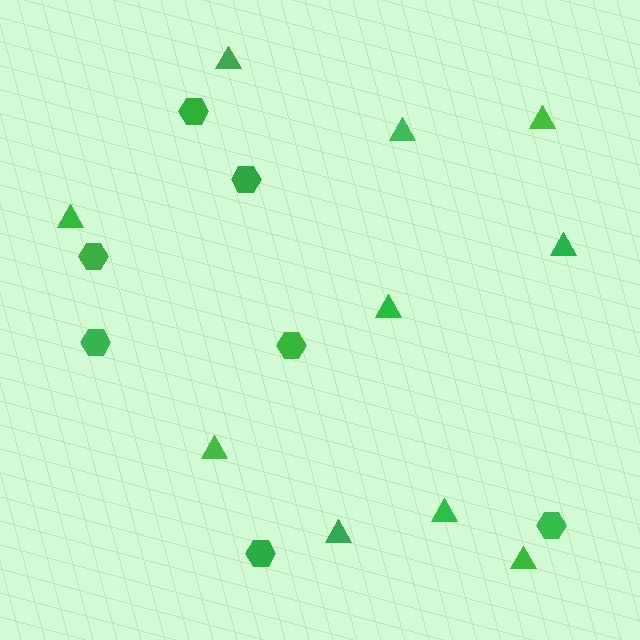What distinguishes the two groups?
There are 2 groups: one group of hexagons (7) and one group of triangles (10).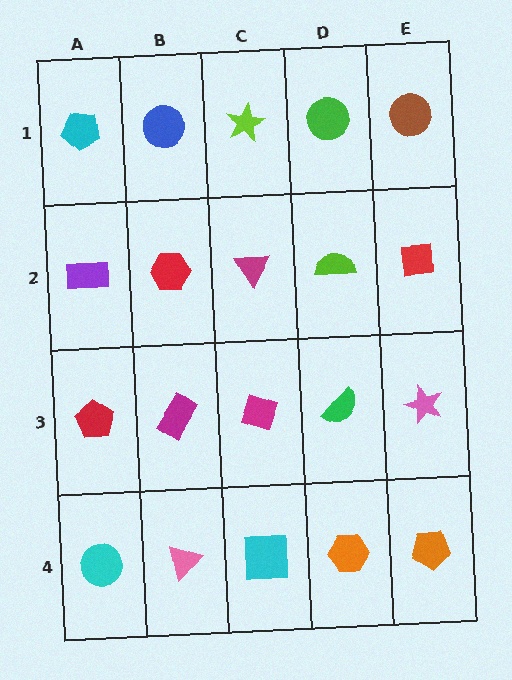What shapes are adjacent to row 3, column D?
A lime semicircle (row 2, column D), an orange hexagon (row 4, column D), a magenta diamond (row 3, column C), a pink star (row 3, column E).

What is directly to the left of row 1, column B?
A cyan pentagon.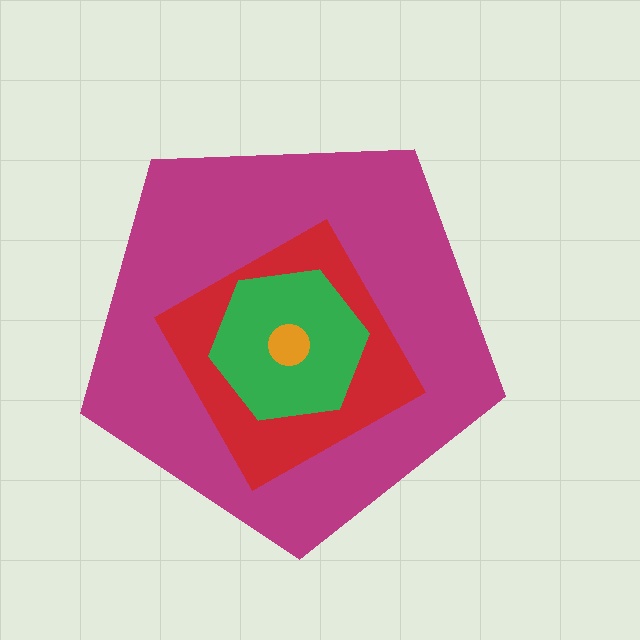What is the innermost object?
The orange circle.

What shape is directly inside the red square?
The green hexagon.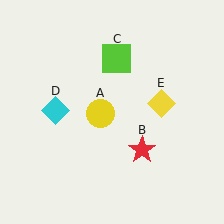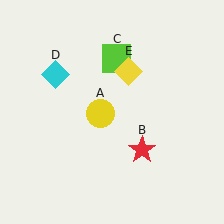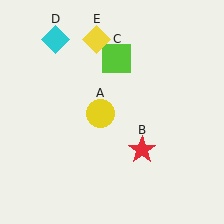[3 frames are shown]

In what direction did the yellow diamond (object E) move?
The yellow diamond (object E) moved up and to the left.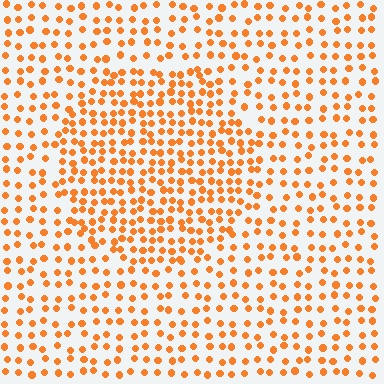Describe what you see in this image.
The image contains small orange elements arranged at two different densities. A circle-shaped region is visible where the elements are more densely packed than the surrounding area.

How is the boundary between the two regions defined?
The boundary is defined by a change in element density (approximately 1.7x ratio). All elements are the same color, size, and shape.